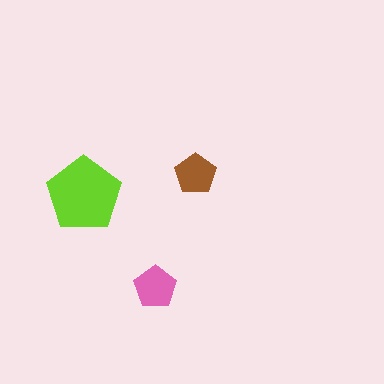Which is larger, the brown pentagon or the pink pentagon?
The pink one.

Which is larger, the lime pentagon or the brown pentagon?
The lime one.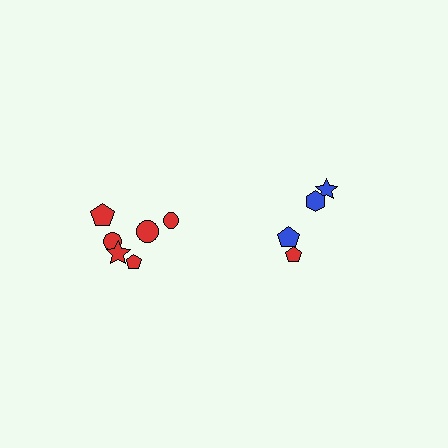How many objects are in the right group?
There are 4 objects.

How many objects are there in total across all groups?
There are 10 objects.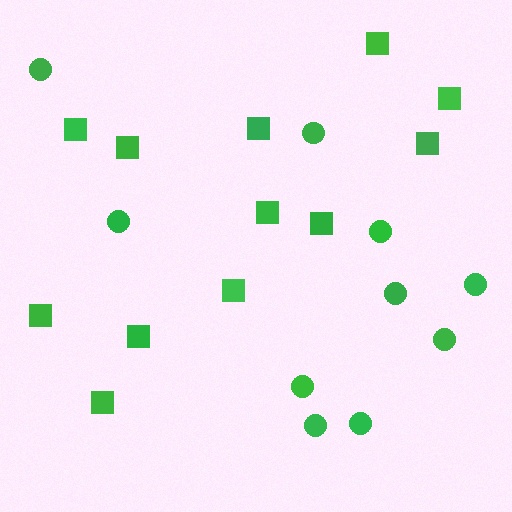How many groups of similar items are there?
There are 2 groups: one group of circles (10) and one group of squares (12).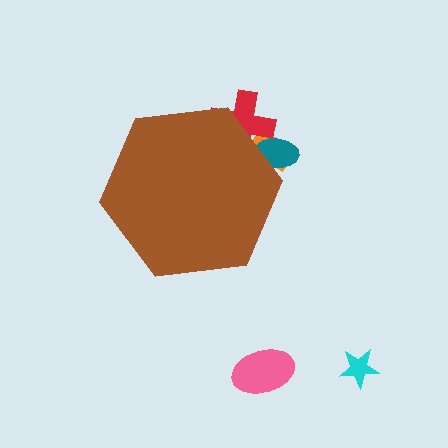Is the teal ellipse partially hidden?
Yes, the teal ellipse is partially hidden behind the brown hexagon.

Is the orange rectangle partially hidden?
Yes, the orange rectangle is partially hidden behind the brown hexagon.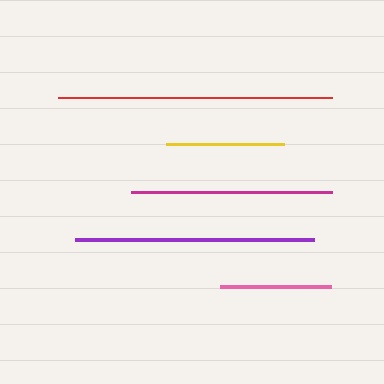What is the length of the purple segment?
The purple segment is approximately 239 pixels long.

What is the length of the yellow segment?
The yellow segment is approximately 117 pixels long.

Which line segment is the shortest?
The pink line is the shortest at approximately 111 pixels.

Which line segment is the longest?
The red line is the longest at approximately 274 pixels.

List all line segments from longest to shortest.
From longest to shortest: red, purple, magenta, yellow, pink.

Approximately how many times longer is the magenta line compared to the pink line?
The magenta line is approximately 1.8 times the length of the pink line.